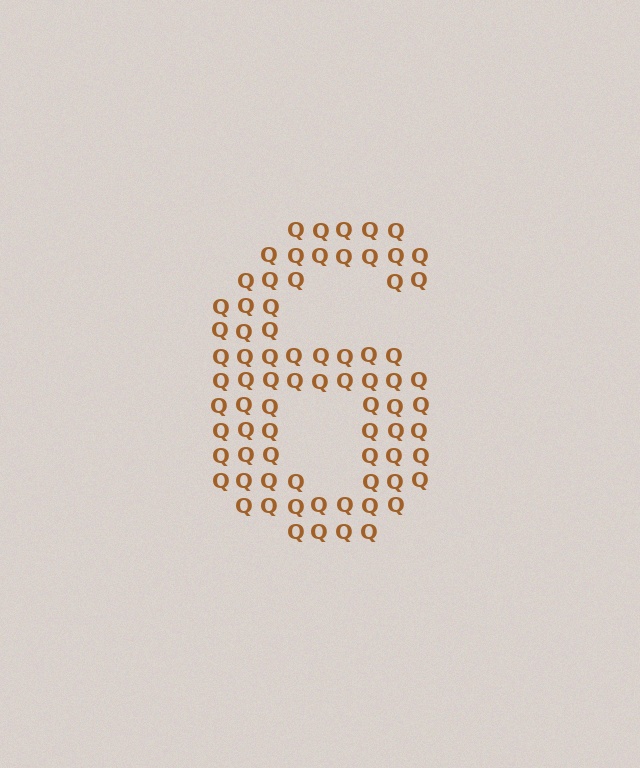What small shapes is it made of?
It is made of small letter Q's.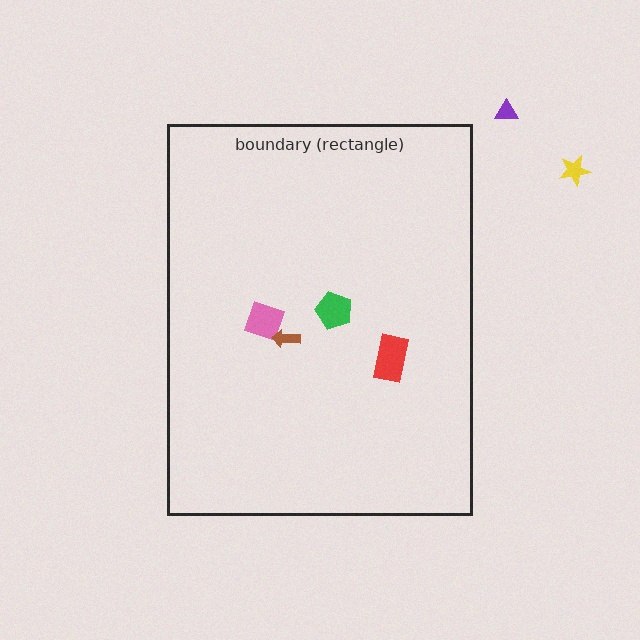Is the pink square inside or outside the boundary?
Inside.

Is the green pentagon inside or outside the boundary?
Inside.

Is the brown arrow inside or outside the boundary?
Inside.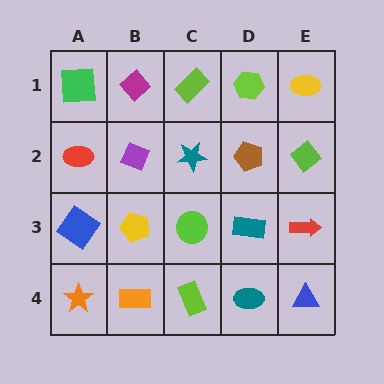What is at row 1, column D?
A lime hexagon.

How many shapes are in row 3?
5 shapes.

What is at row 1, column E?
A yellow ellipse.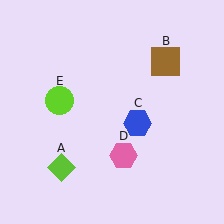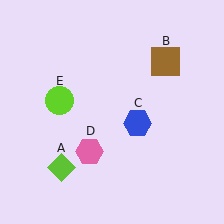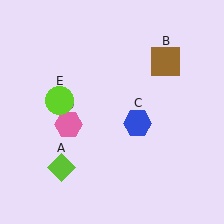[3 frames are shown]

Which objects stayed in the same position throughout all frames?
Lime diamond (object A) and brown square (object B) and blue hexagon (object C) and lime circle (object E) remained stationary.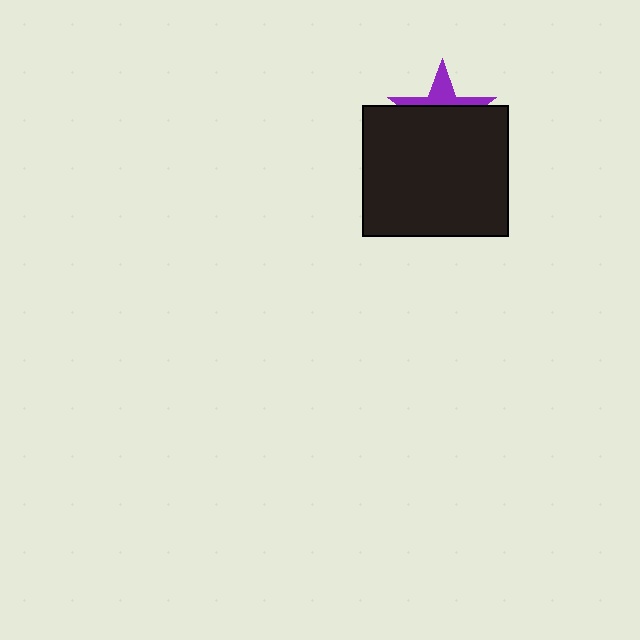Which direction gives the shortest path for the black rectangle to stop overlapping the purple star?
Moving down gives the shortest separation.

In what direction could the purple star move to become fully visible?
The purple star could move up. That would shift it out from behind the black rectangle entirely.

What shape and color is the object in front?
The object in front is a black rectangle.